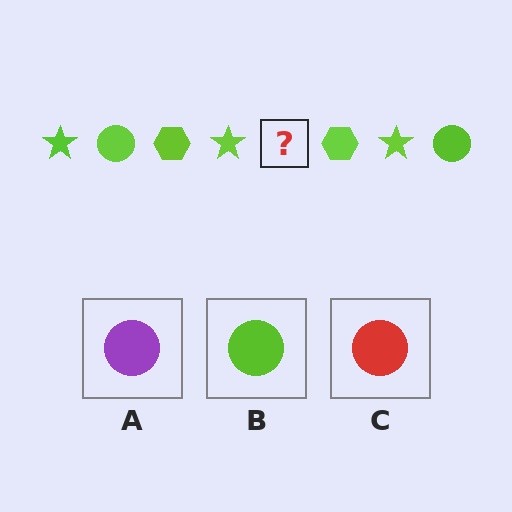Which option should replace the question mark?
Option B.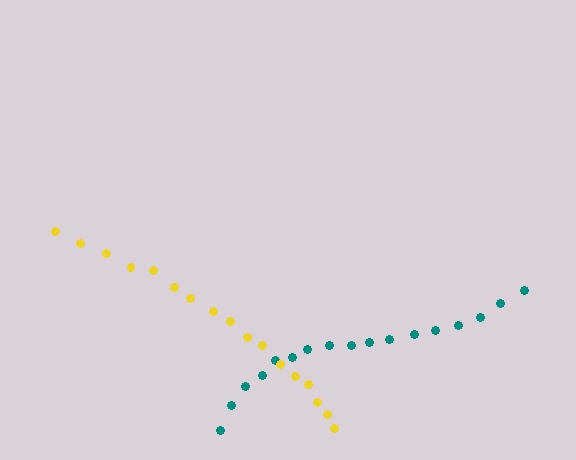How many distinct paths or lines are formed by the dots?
There are 2 distinct paths.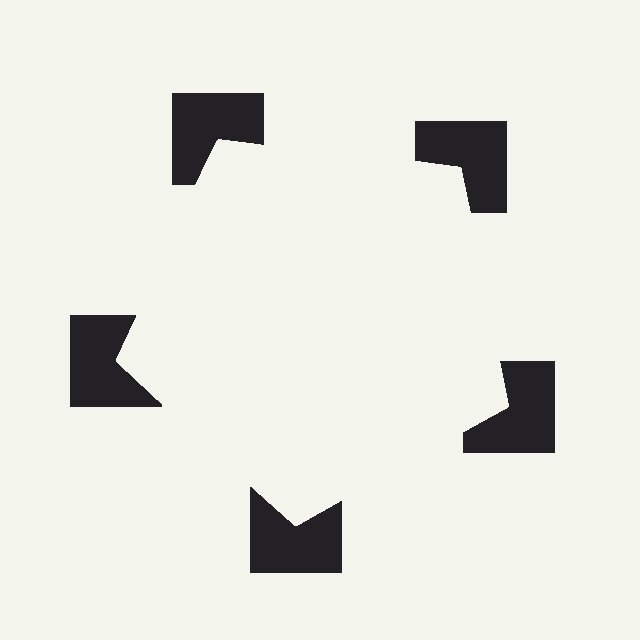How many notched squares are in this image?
There are 5 — one at each vertex of the illusory pentagon.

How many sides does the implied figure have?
5 sides.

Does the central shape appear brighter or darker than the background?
It typically appears slightly brighter than the background, even though no actual brightness change is drawn.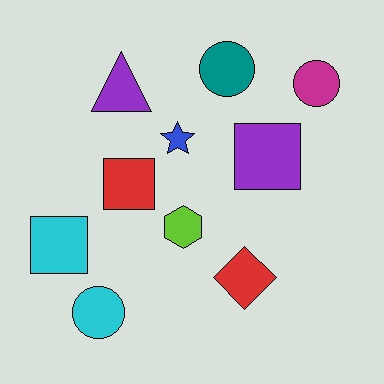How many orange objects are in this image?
There are no orange objects.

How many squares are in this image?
There are 3 squares.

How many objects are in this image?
There are 10 objects.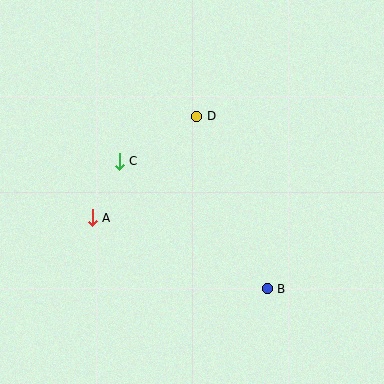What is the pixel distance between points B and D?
The distance between B and D is 187 pixels.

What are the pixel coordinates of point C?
Point C is at (119, 161).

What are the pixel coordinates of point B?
Point B is at (267, 289).